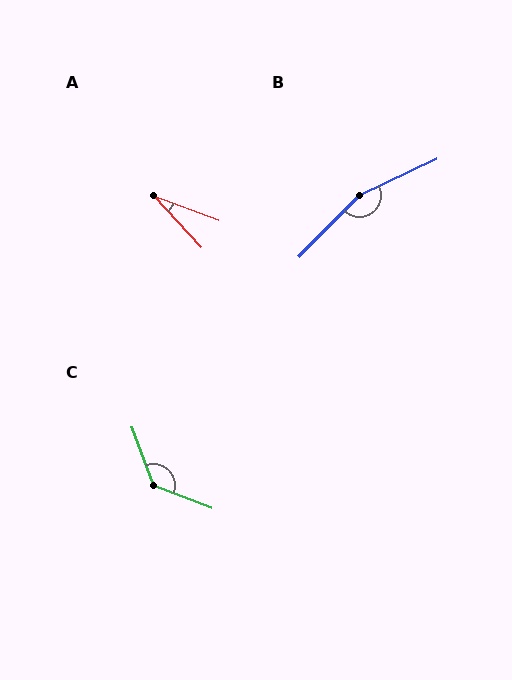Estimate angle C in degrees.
Approximately 132 degrees.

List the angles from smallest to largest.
A (27°), C (132°), B (160°).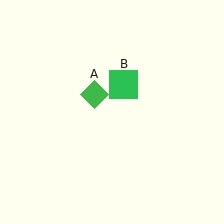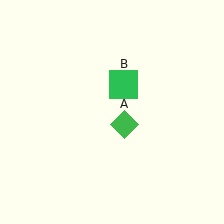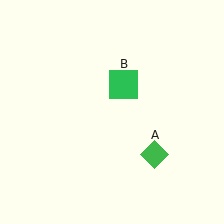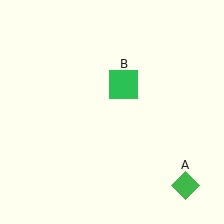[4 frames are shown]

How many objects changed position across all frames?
1 object changed position: green diamond (object A).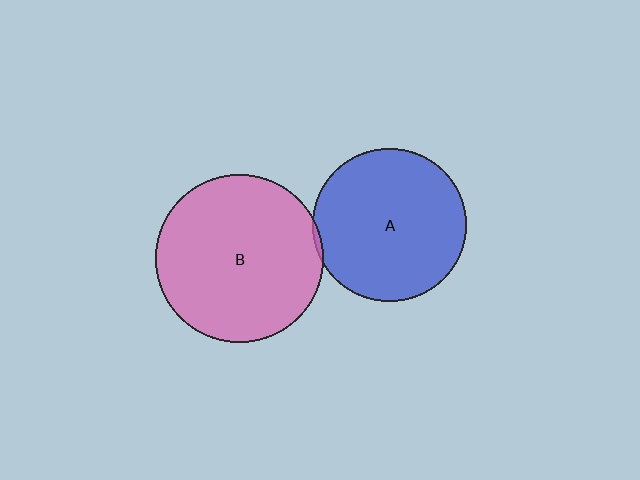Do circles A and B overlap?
Yes.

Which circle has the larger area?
Circle B (pink).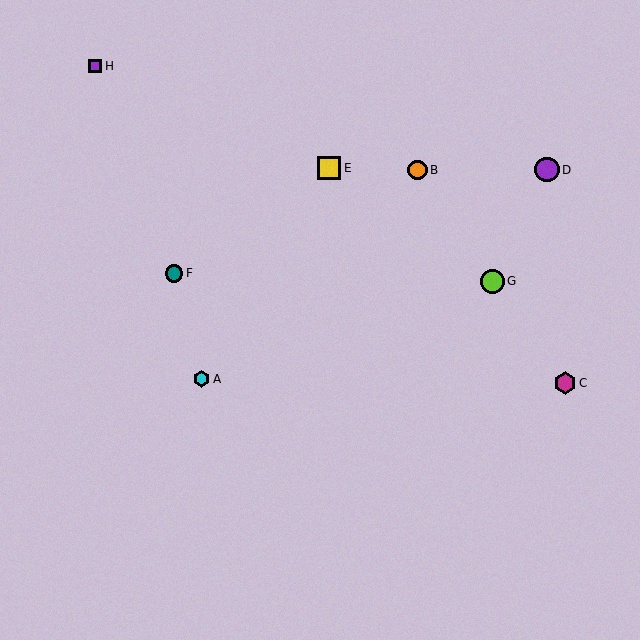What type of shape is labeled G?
Shape G is a lime circle.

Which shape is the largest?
The purple circle (labeled D) is the largest.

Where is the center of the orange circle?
The center of the orange circle is at (417, 170).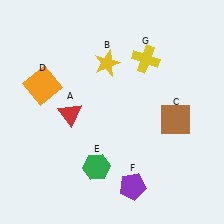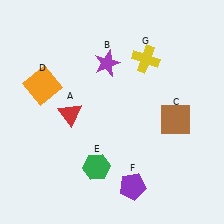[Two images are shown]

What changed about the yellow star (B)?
In Image 1, B is yellow. In Image 2, it changed to purple.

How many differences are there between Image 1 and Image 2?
There is 1 difference between the two images.